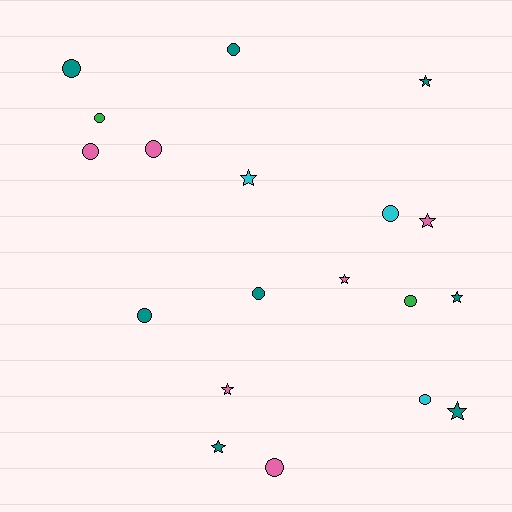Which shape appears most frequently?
Circle, with 11 objects.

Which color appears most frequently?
Teal, with 8 objects.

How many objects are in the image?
There are 19 objects.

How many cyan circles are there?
There are 2 cyan circles.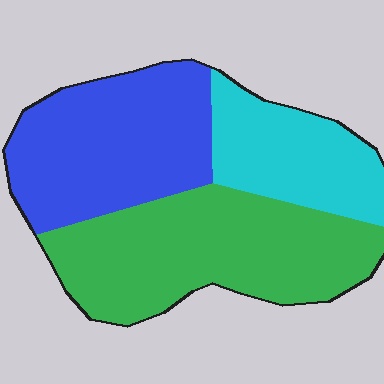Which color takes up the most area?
Green, at roughly 45%.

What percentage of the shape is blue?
Blue takes up about one third (1/3) of the shape.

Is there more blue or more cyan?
Blue.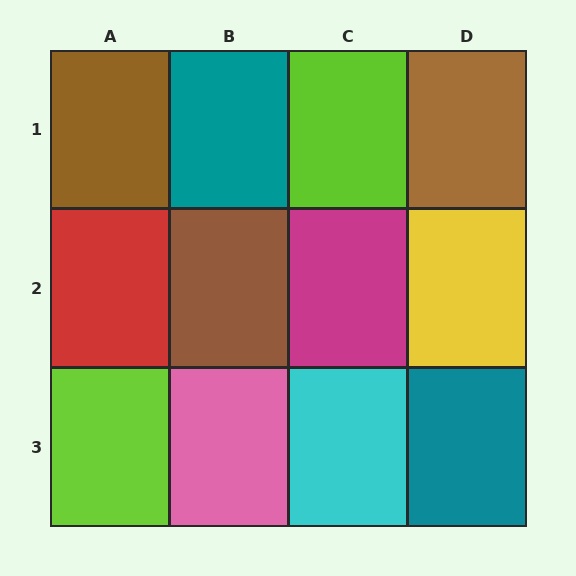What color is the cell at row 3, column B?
Pink.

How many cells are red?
1 cell is red.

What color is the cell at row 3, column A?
Lime.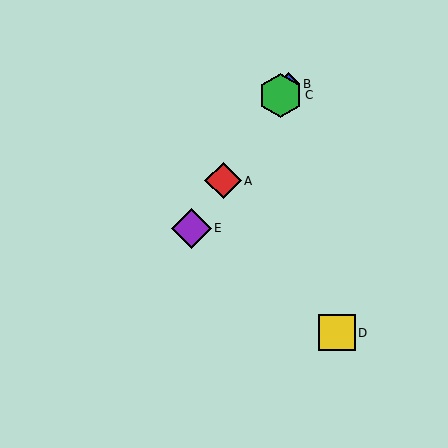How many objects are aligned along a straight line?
4 objects (A, B, C, E) are aligned along a straight line.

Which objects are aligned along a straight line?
Objects A, B, C, E are aligned along a straight line.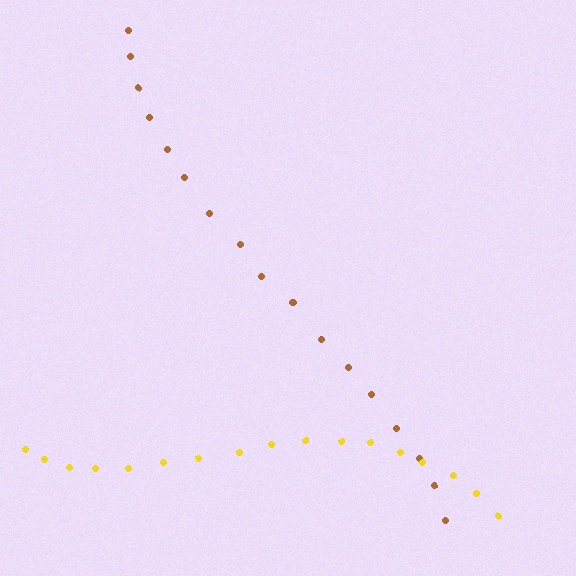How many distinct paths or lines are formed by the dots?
There are 2 distinct paths.